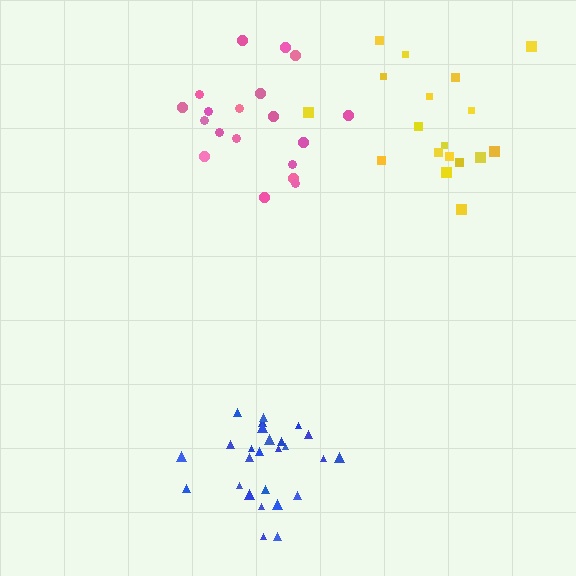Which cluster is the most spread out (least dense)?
Pink.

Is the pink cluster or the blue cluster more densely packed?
Blue.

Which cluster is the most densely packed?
Blue.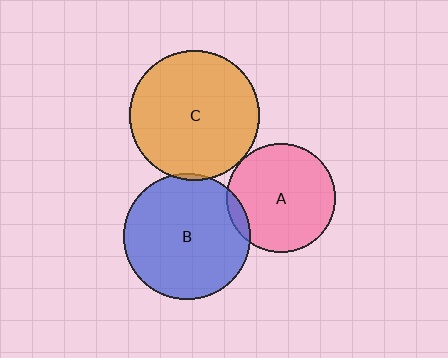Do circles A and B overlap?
Yes.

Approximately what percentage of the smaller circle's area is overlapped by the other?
Approximately 5%.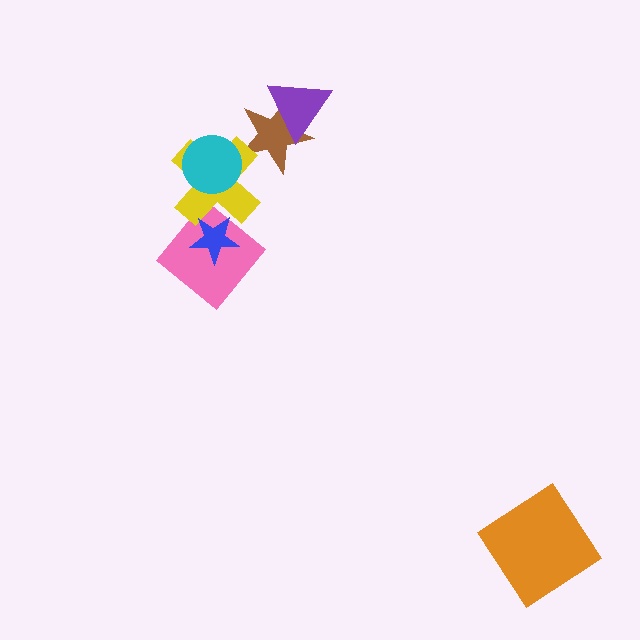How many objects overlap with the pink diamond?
2 objects overlap with the pink diamond.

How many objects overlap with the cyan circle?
1 object overlaps with the cyan circle.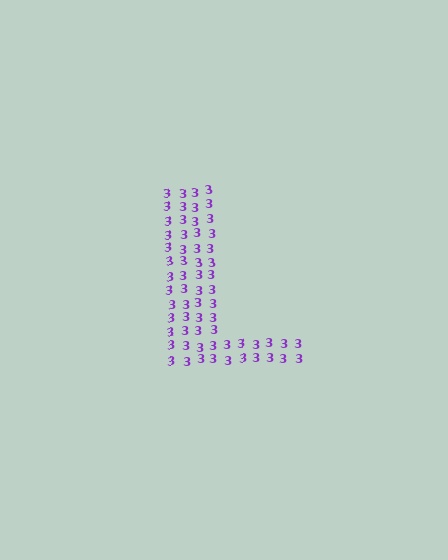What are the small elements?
The small elements are digit 3's.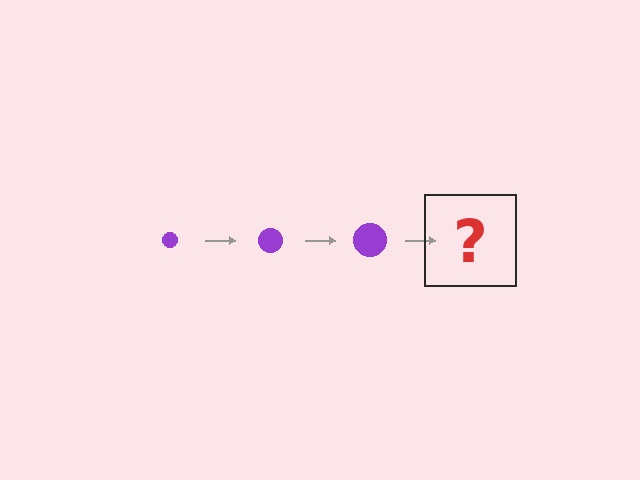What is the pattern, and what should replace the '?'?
The pattern is that the circle gets progressively larger each step. The '?' should be a purple circle, larger than the previous one.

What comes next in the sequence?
The next element should be a purple circle, larger than the previous one.